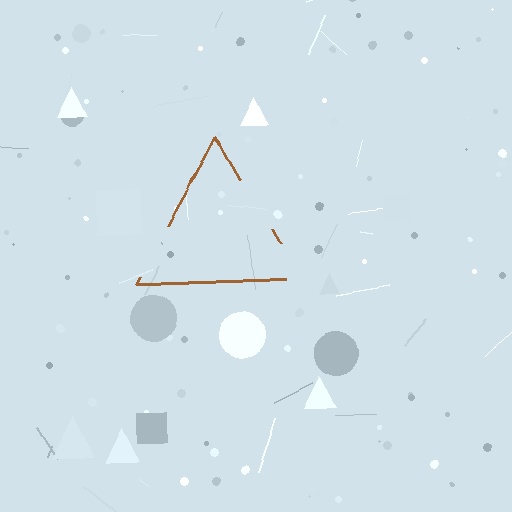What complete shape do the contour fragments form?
The contour fragments form a triangle.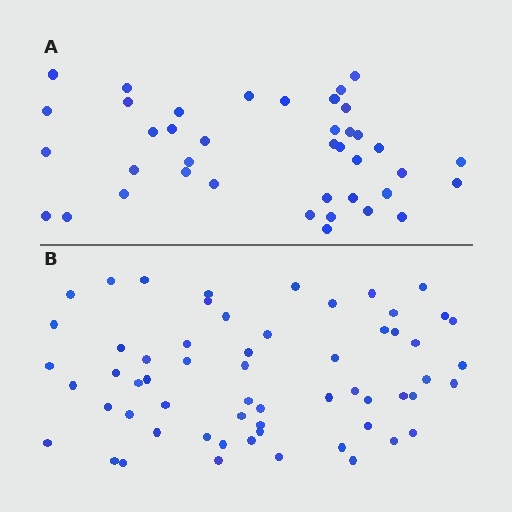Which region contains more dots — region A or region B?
Region B (the bottom region) has more dots.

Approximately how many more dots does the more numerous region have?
Region B has approximately 20 more dots than region A.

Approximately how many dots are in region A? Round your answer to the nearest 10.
About 40 dots.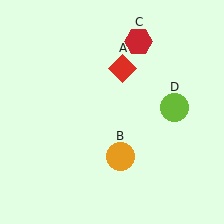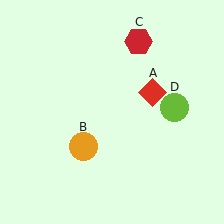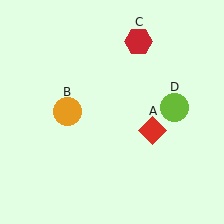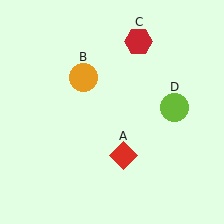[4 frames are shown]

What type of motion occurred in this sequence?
The red diamond (object A), orange circle (object B) rotated clockwise around the center of the scene.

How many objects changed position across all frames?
2 objects changed position: red diamond (object A), orange circle (object B).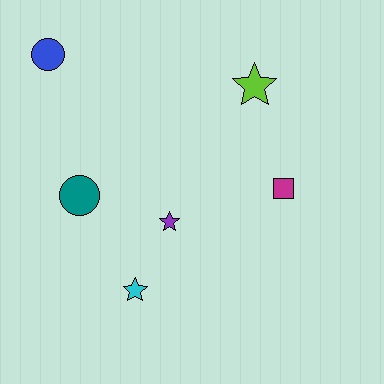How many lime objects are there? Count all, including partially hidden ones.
There is 1 lime object.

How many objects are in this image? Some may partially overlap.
There are 6 objects.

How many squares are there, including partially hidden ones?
There is 1 square.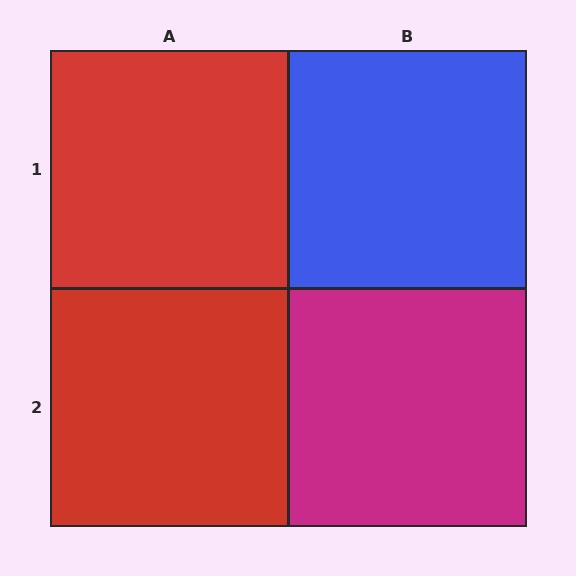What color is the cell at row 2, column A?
Red.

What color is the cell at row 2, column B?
Magenta.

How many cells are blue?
1 cell is blue.